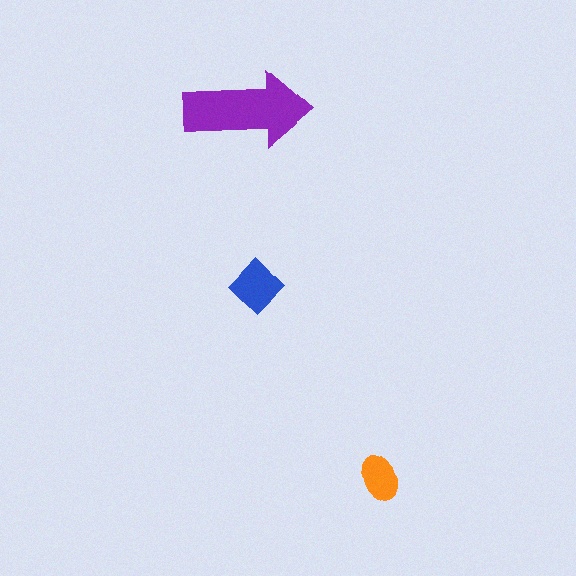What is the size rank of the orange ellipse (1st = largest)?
3rd.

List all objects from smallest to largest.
The orange ellipse, the blue diamond, the purple arrow.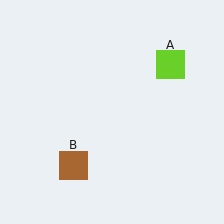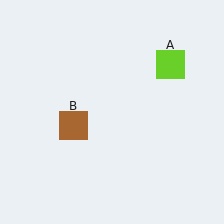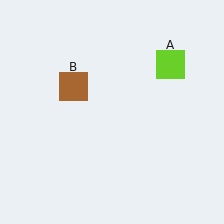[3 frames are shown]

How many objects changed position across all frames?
1 object changed position: brown square (object B).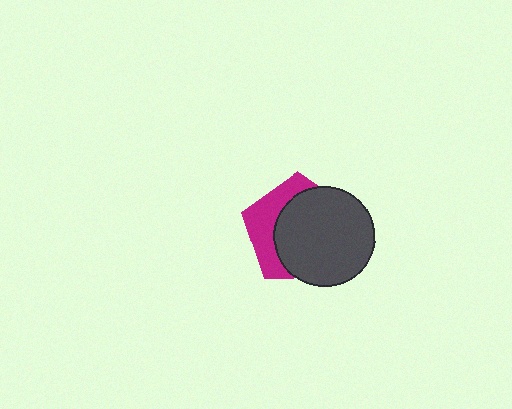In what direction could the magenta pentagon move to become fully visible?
The magenta pentagon could move toward the upper-left. That would shift it out from behind the dark gray circle entirely.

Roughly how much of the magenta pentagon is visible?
A small part of it is visible (roughly 35%).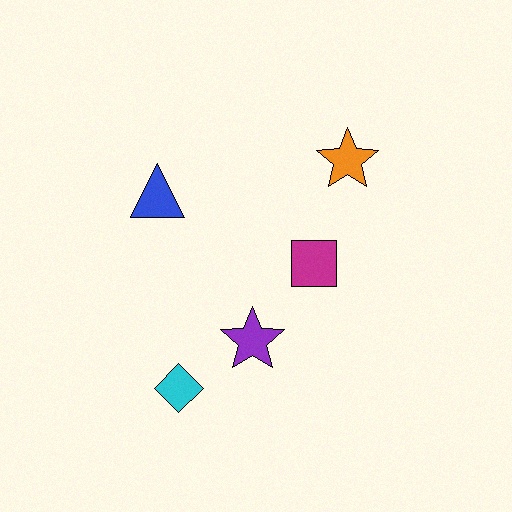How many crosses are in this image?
There are no crosses.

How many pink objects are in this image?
There are no pink objects.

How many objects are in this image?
There are 5 objects.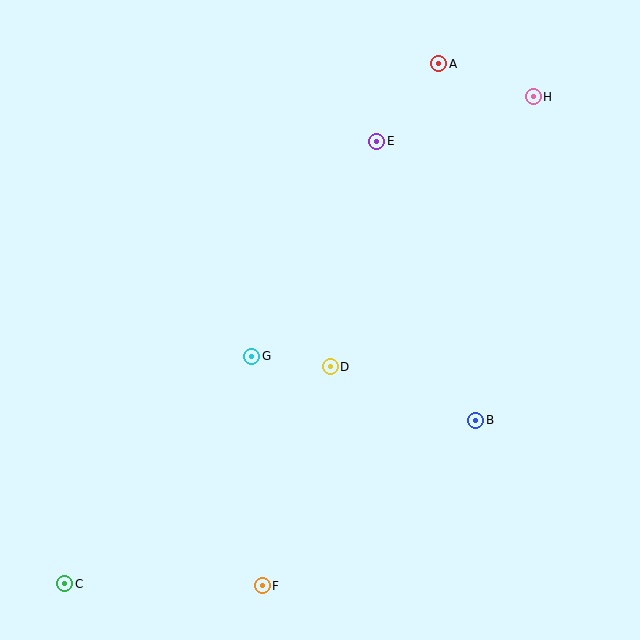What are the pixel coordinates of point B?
Point B is at (476, 420).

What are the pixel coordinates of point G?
Point G is at (252, 356).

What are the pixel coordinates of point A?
Point A is at (439, 64).